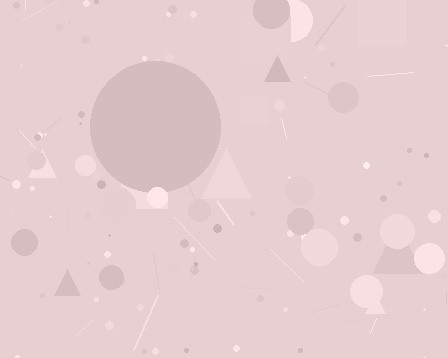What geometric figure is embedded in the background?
A circle is embedded in the background.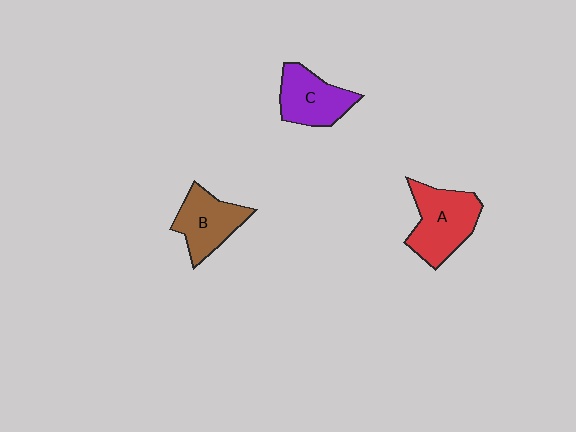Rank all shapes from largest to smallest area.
From largest to smallest: A (red), C (purple), B (brown).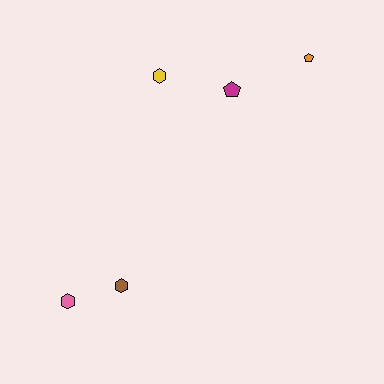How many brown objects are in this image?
There is 1 brown object.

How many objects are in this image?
There are 5 objects.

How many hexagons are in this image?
There are 3 hexagons.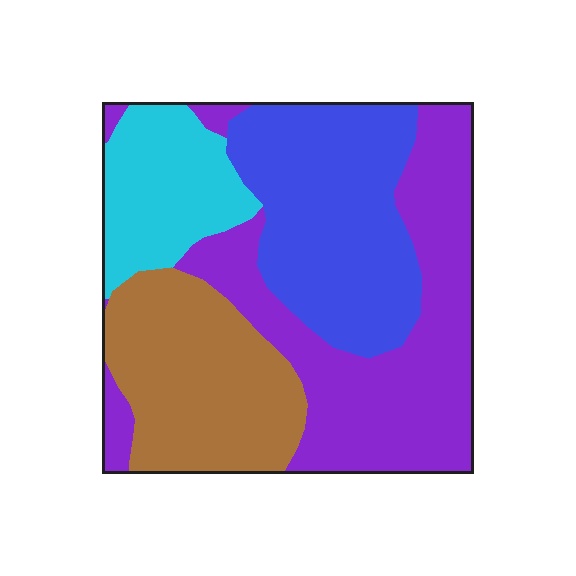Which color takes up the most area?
Purple, at roughly 35%.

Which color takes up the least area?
Cyan, at roughly 15%.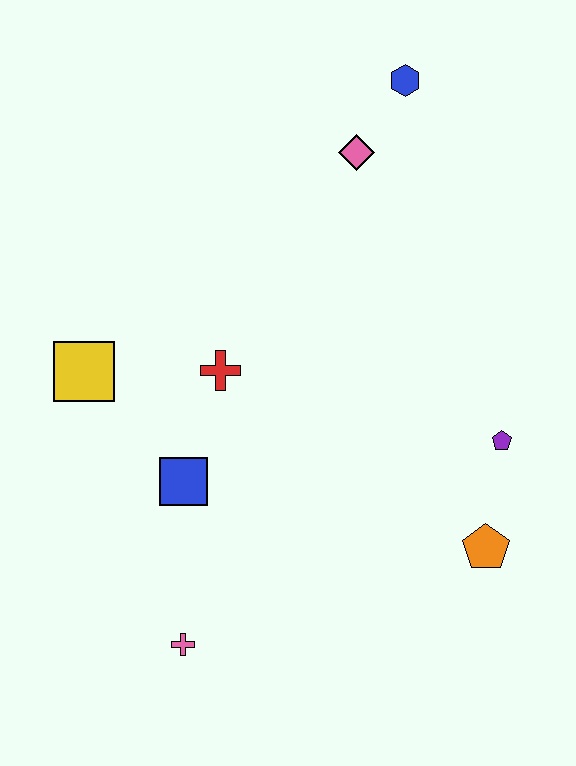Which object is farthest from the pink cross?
The blue hexagon is farthest from the pink cross.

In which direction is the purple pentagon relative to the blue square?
The purple pentagon is to the right of the blue square.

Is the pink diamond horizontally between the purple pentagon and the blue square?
Yes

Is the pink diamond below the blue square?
No